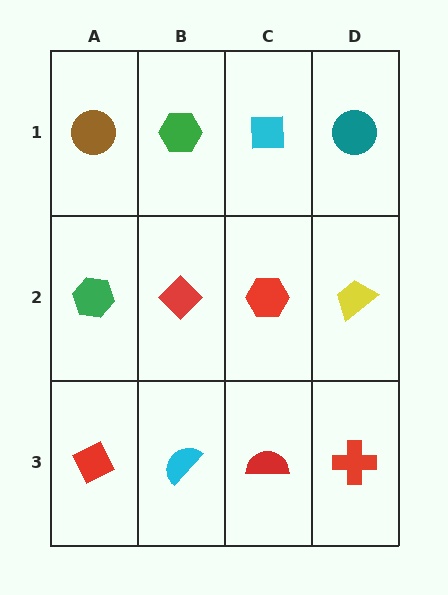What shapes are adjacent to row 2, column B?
A green hexagon (row 1, column B), a cyan semicircle (row 3, column B), a green hexagon (row 2, column A), a red hexagon (row 2, column C).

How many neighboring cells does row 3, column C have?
3.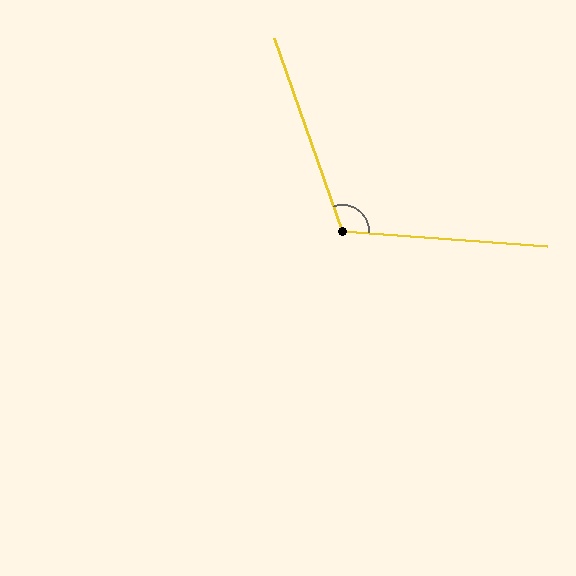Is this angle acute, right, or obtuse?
It is obtuse.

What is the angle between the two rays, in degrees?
Approximately 114 degrees.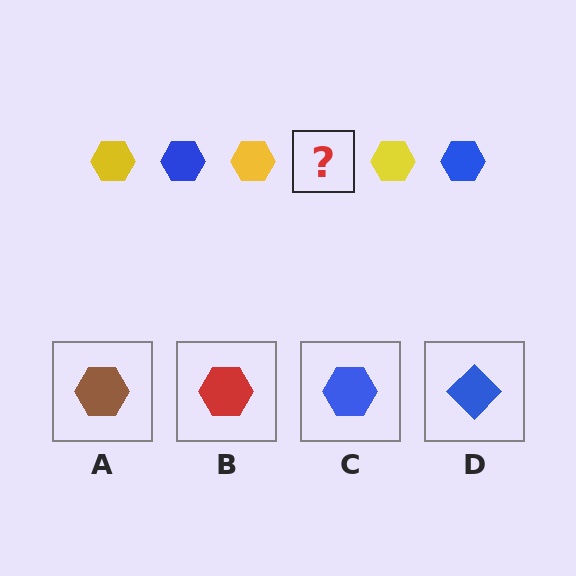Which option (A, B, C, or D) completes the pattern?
C.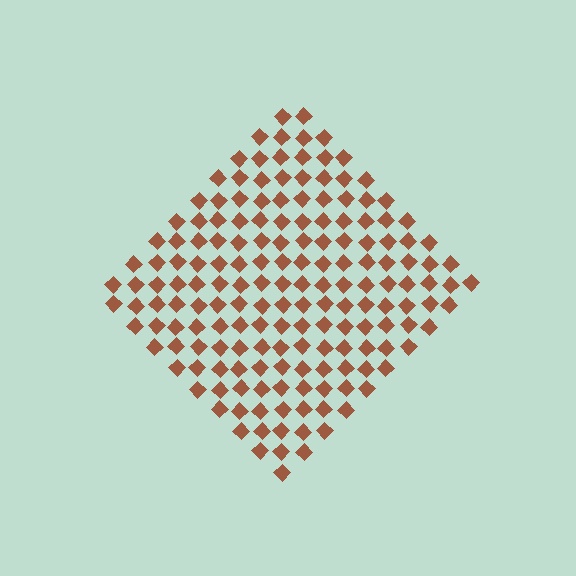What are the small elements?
The small elements are diamonds.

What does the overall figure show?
The overall figure shows a diamond.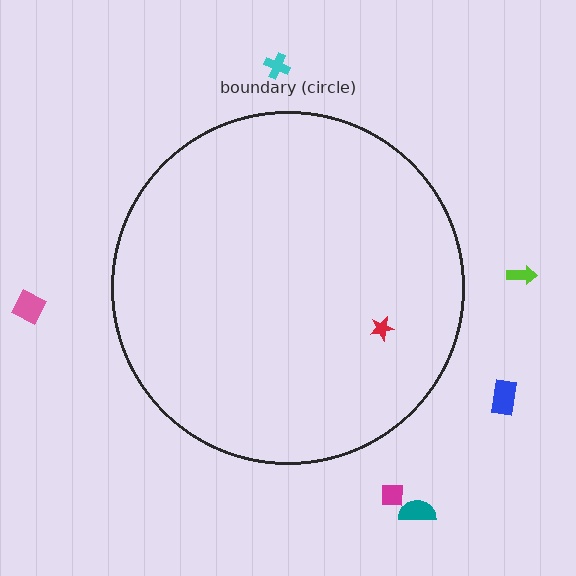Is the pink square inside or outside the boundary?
Outside.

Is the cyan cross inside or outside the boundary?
Outside.